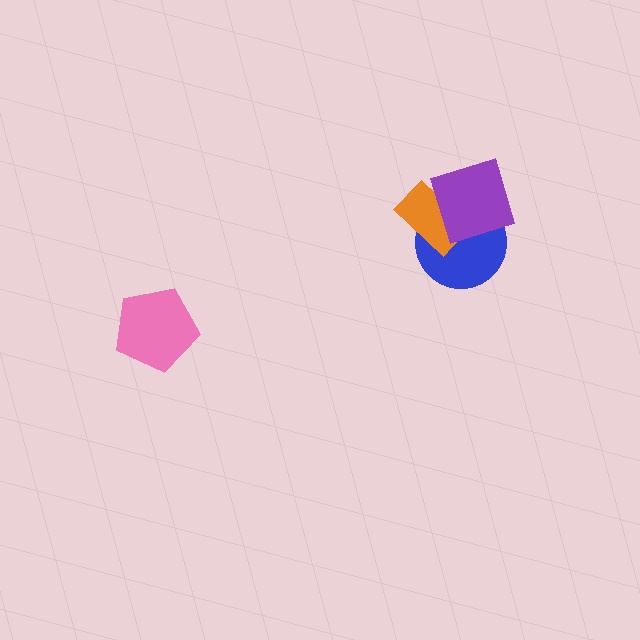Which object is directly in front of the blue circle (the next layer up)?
The orange rectangle is directly in front of the blue circle.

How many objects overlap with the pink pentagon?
0 objects overlap with the pink pentagon.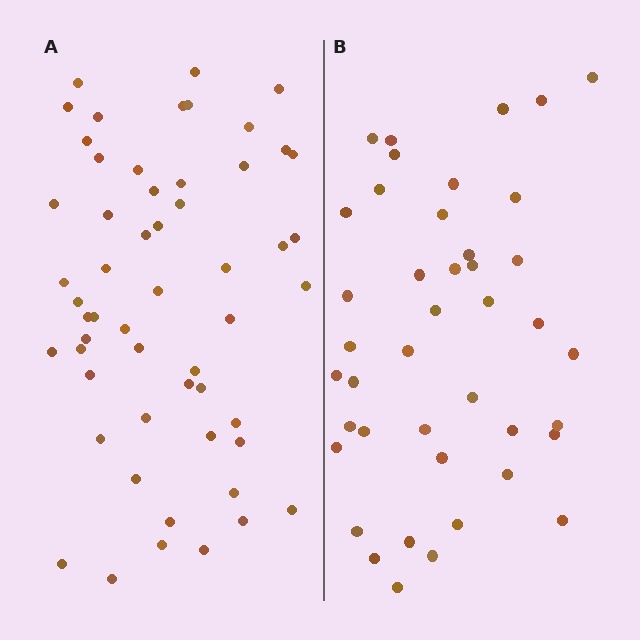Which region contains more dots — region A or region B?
Region A (the left region) has more dots.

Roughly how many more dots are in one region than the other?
Region A has approximately 15 more dots than region B.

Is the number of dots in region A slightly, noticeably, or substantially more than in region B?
Region A has noticeably more, but not dramatically so. The ratio is roughly 1.3 to 1.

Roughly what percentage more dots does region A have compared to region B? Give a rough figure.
About 30% more.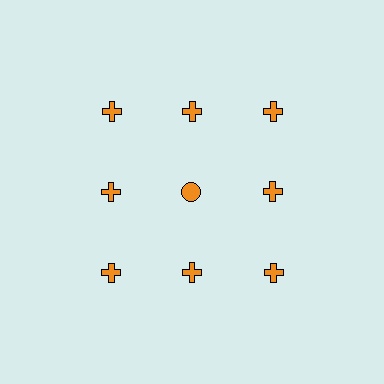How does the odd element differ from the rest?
It has a different shape: circle instead of cross.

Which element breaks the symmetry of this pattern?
The orange circle in the second row, second from left column breaks the symmetry. All other shapes are orange crosses.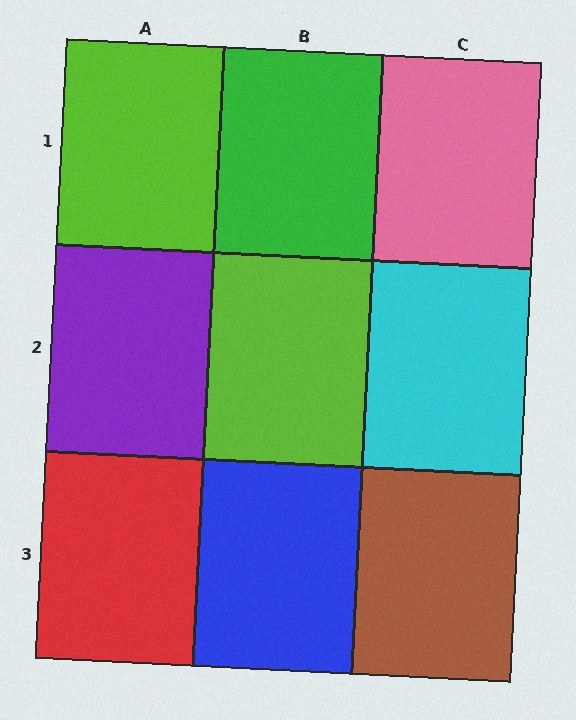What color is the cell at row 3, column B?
Blue.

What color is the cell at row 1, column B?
Green.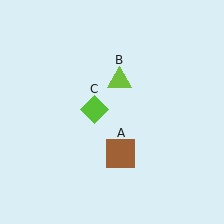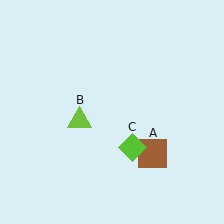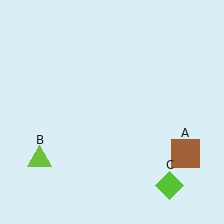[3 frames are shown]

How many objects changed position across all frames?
3 objects changed position: brown square (object A), lime triangle (object B), lime diamond (object C).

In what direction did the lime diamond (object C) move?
The lime diamond (object C) moved down and to the right.